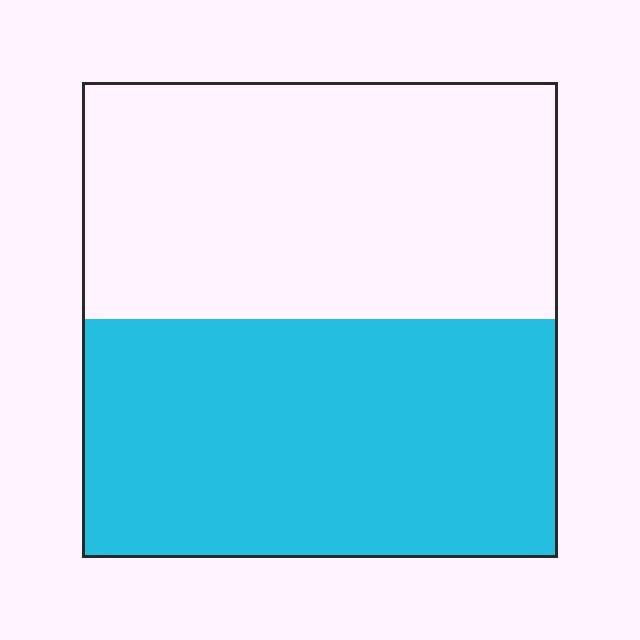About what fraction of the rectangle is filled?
About one half (1/2).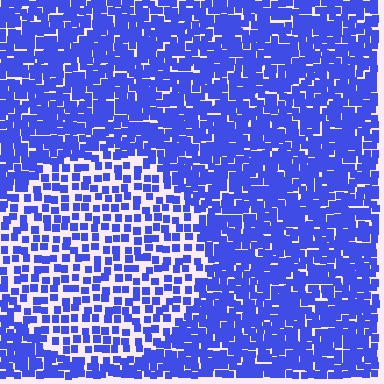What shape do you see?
I see a circle.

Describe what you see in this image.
The image contains small blue elements arranged at two different densities. A circle-shaped region is visible where the elements are less densely packed than the surrounding area.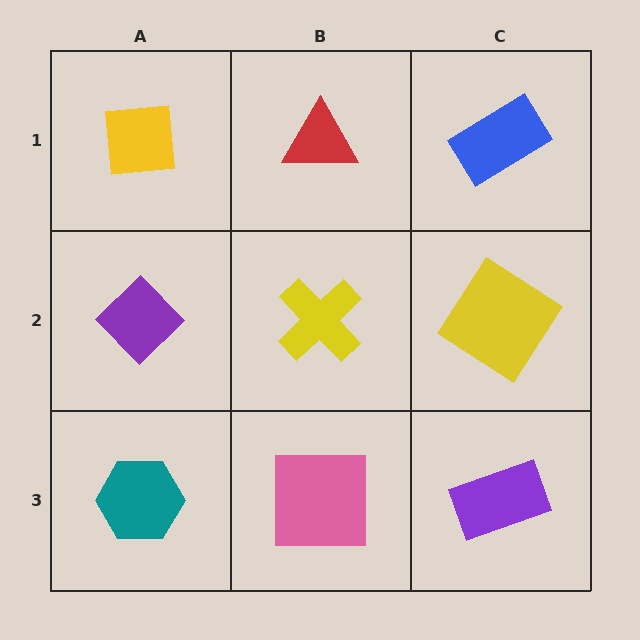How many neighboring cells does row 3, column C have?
2.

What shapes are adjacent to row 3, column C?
A yellow diamond (row 2, column C), a pink square (row 3, column B).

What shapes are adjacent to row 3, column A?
A purple diamond (row 2, column A), a pink square (row 3, column B).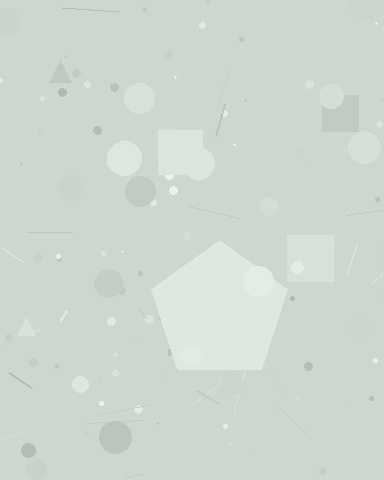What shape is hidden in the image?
A pentagon is hidden in the image.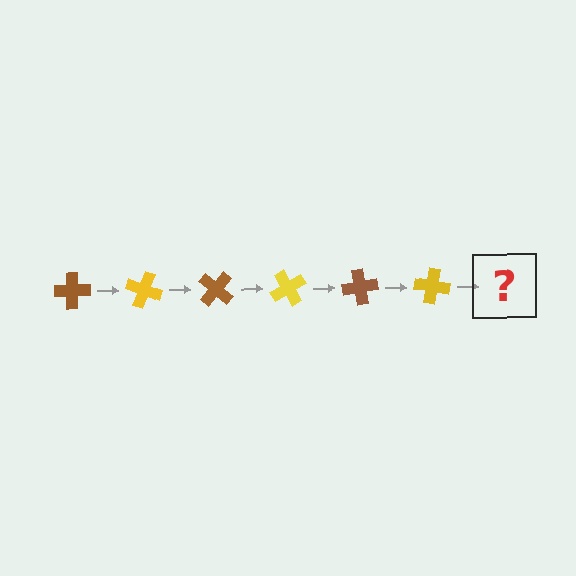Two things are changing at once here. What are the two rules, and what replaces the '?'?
The two rules are that it rotates 20 degrees each step and the color cycles through brown and yellow. The '?' should be a brown cross, rotated 120 degrees from the start.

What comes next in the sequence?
The next element should be a brown cross, rotated 120 degrees from the start.